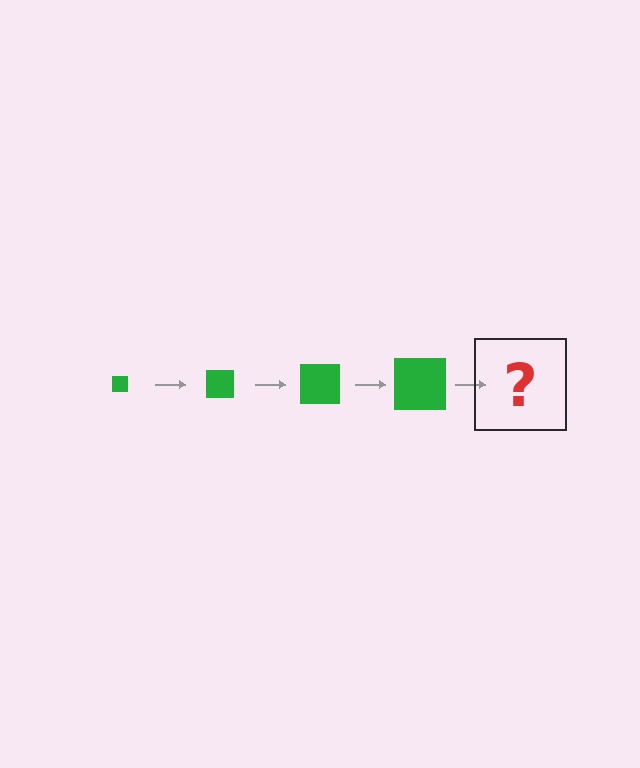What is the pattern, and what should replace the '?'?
The pattern is that the square gets progressively larger each step. The '?' should be a green square, larger than the previous one.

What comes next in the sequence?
The next element should be a green square, larger than the previous one.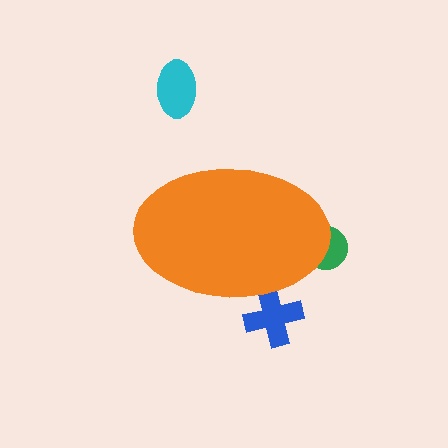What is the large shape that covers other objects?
An orange ellipse.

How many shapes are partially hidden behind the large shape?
2 shapes are partially hidden.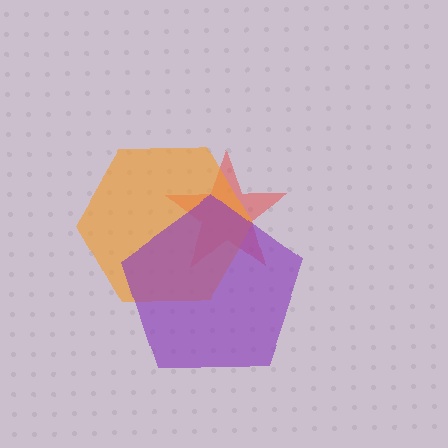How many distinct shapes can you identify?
There are 3 distinct shapes: a red star, an orange hexagon, a purple pentagon.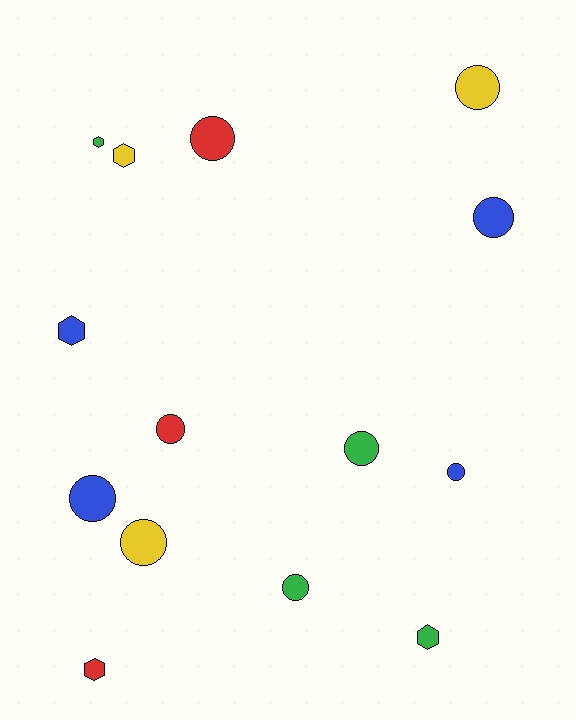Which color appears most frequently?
Green, with 4 objects.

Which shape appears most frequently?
Circle, with 9 objects.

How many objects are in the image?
There are 14 objects.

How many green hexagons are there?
There are 2 green hexagons.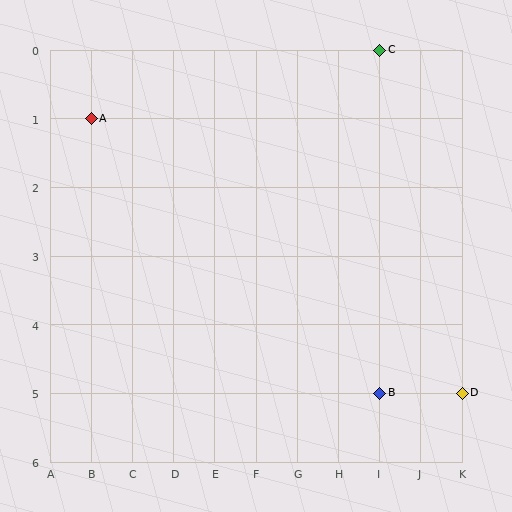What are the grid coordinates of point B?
Point B is at grid coordinates (I, 5).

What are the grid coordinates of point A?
Point A is at grid coordinates (B, 1).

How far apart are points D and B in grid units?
Points D and B are 2 columns apart.